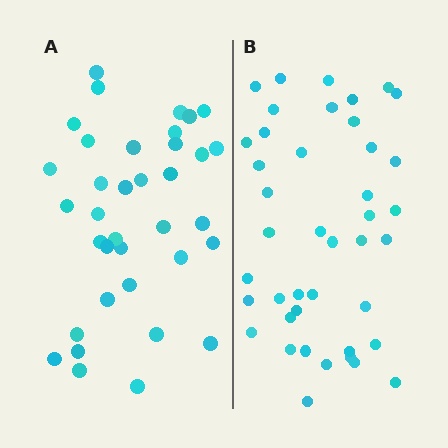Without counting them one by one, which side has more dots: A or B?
Region B (the right region) has more dots.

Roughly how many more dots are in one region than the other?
Region B has about 6 more dots than region A.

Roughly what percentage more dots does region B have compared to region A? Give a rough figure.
About 15% more.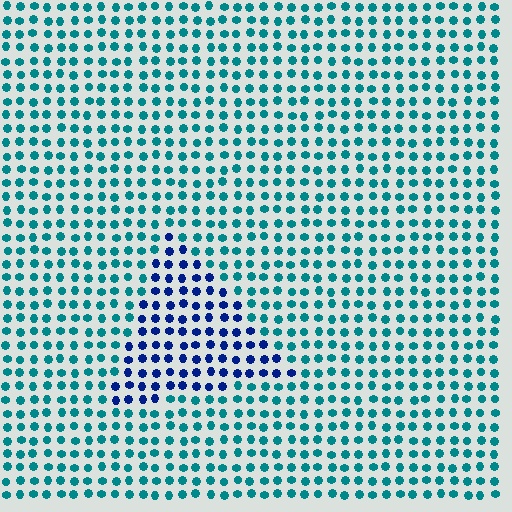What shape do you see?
I see a triangle.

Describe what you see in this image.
The image is filled with small teal elements in a uniform arrangement. A triangle-shaped region is visible where the elements are tinted to a slightly different hue, forming a subtle color boundary.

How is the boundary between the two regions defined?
The boundary is defined purely by a slight shift in hue (about 47 degrees). Spacing, size, and orientation are identical on both sides.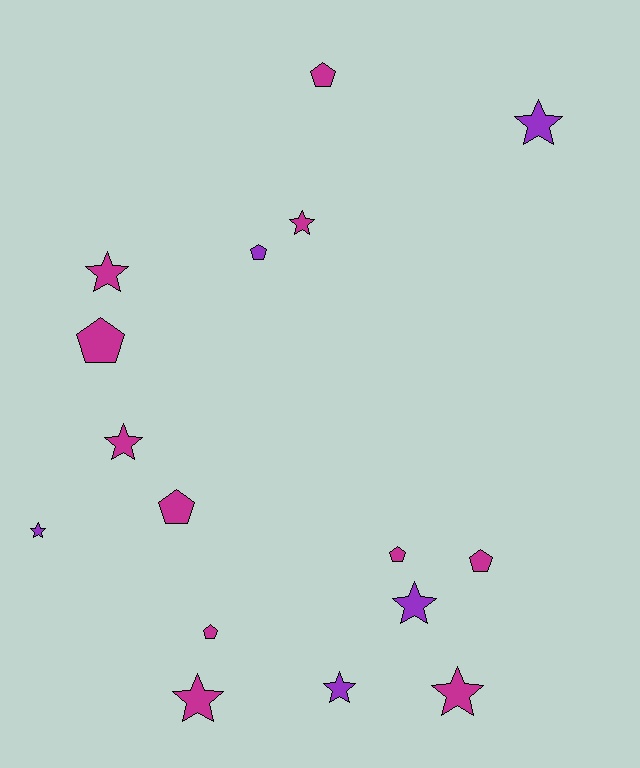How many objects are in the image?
There are 16 objects.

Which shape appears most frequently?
Star, with 9 objects.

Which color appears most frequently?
Magenta, with 11 objects.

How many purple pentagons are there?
There is 1 purple pentagon.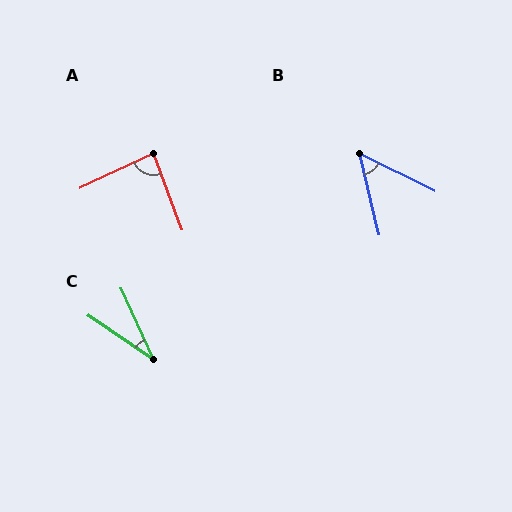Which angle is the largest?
A, at approximately 85 degrees.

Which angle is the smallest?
C, at approximately 31 degrees.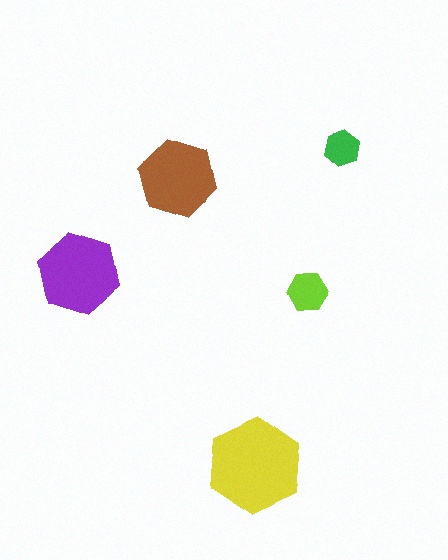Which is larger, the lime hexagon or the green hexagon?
The lime one.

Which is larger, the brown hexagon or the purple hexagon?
The purple one.